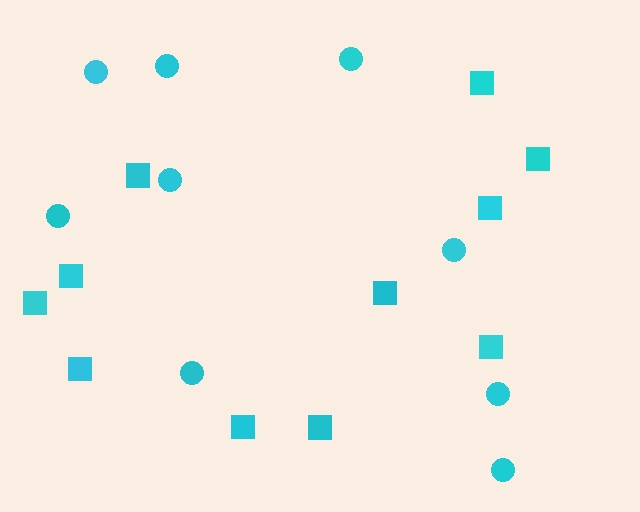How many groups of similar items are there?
There are 2 groups: one group of circles (9) and one group of squares (11).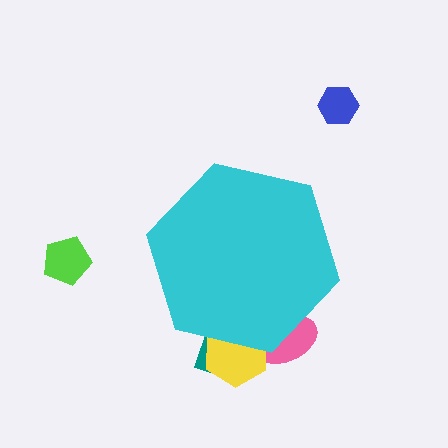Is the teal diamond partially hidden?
Yes, the teal diamond is partially hidden behind the cyan hexagon.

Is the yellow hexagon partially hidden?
Yes, the yellow hexagon is partially hidden behind the cyan hexagon.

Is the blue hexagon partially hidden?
No, the blue hexagon is fully visible.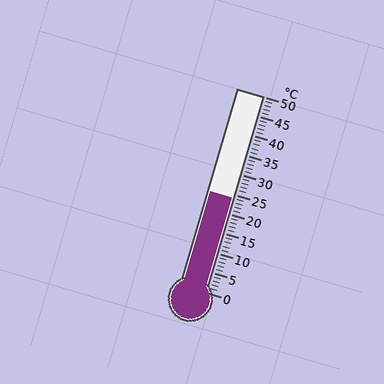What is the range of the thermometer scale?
The thermometer scale ranges from 0°C to 50°C.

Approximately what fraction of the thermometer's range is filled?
The thermometer is filled to approximately 50% of its range.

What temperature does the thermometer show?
The thermometer shows approximately 24°C.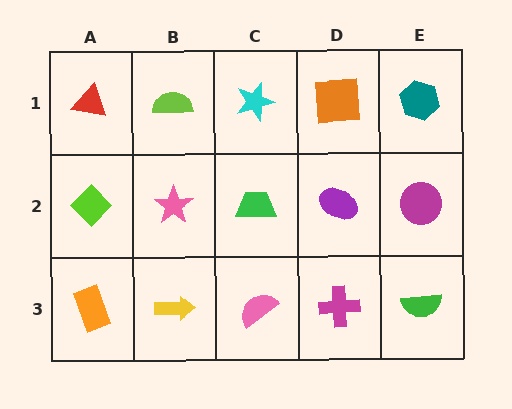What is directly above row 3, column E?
A magenta circle.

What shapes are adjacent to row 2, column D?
An orange square (row 1, column D), a magenta cross (row 3, column D), a green trapezoid (row 2, column C), a magenta circle (row 2, column E).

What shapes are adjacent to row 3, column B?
A pink star (row 2, column B), an orange rectangle (row 3, column A), a pink semicircle (row 3, column C).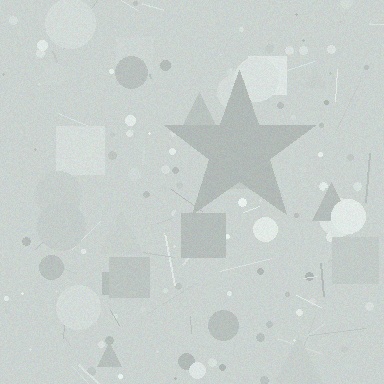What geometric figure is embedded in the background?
A star is embedded in the background.